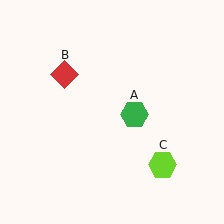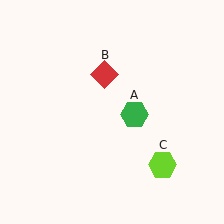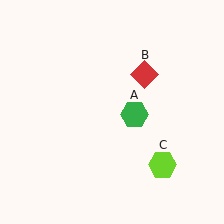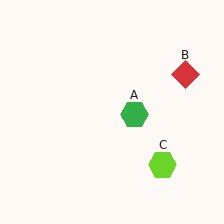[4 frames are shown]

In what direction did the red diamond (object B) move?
The red diamond (object B) moved right.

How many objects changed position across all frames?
1 object changed position: red diamond (object B).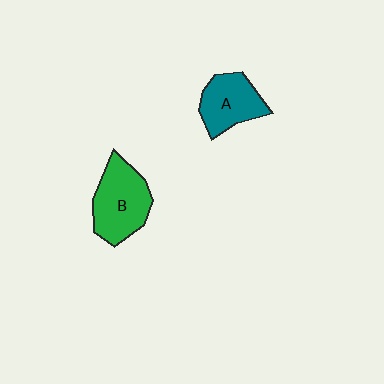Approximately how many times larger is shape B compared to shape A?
Approximately 1.3 times.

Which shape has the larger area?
Shape B (green).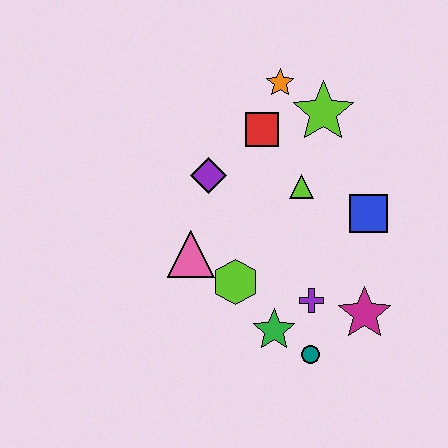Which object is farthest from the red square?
The teal circle is farthest from the red square.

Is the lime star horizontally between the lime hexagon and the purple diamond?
No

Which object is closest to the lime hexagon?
The pink triangle is closest to the lime hexagon.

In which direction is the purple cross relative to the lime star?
The purple cross is below the lime star.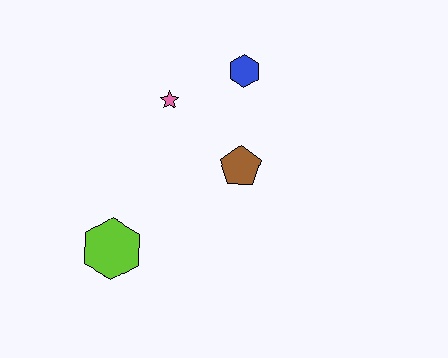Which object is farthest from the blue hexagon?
The lime hexagon is farthest from the blue hexagon.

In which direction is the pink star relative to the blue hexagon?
The pink star is to the left of the blue hexagon.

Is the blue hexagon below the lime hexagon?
No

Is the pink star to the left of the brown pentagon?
Yes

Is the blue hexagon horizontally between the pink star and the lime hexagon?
No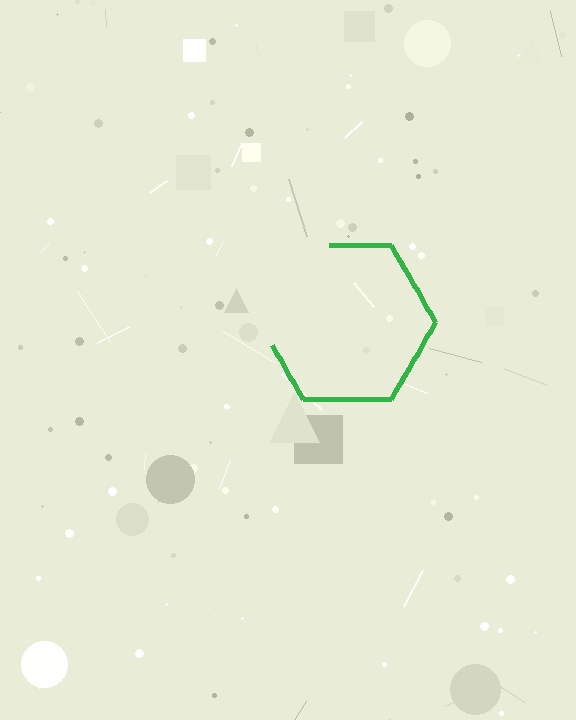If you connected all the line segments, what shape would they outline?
They would outline a hexagon.